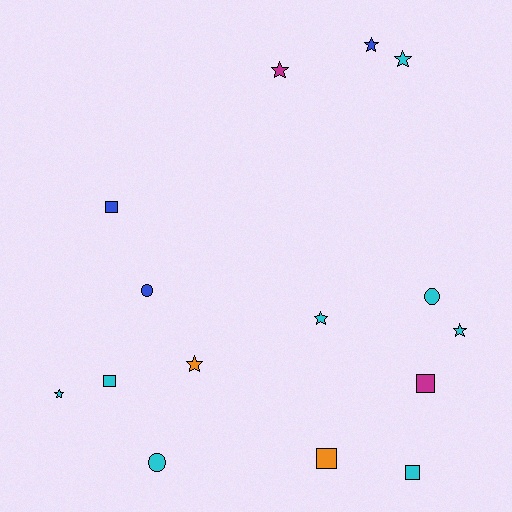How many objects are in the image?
There are 15 objects.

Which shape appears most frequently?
Star, with 7 objects.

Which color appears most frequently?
Cyan, with 8 objects.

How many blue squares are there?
There is 1 blue square.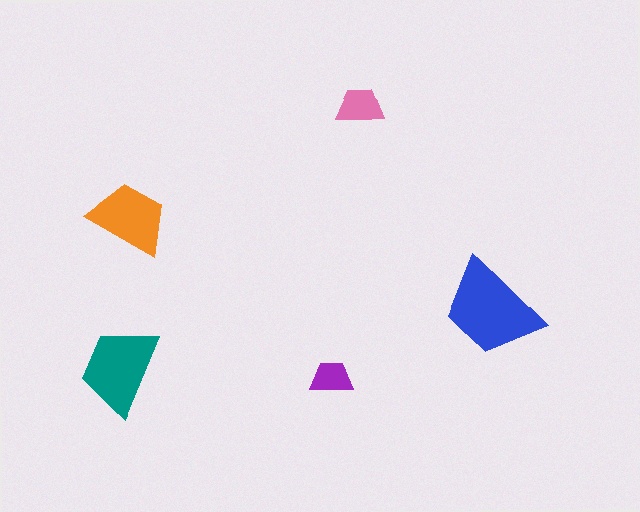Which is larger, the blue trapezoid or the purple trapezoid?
The blue one.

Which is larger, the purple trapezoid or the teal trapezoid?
The teal one.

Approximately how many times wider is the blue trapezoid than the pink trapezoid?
About 2 times wider.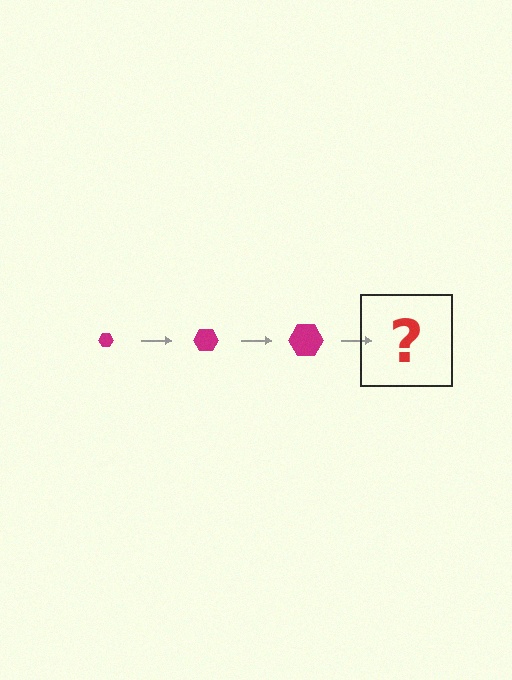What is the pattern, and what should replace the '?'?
The pattern is that the hexagon gets progressively larger each step. The '?' should be a magenta hexagon, larger than the previous one.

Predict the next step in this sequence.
The next step is a magenta hexagon, larger than the previous one.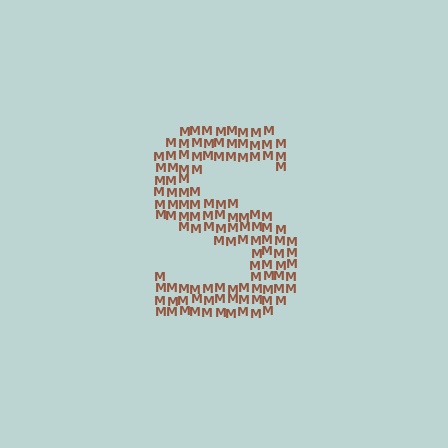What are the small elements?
The small elements are letter M's.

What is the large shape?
The large shape is the letter S.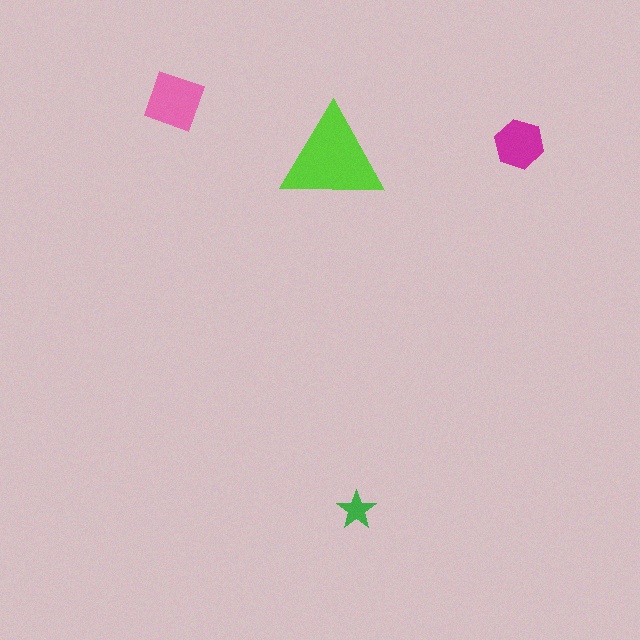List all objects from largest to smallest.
The lime triangle, the pink diamond, the magenta hexagon, the green star.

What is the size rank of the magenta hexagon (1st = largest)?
3rd.